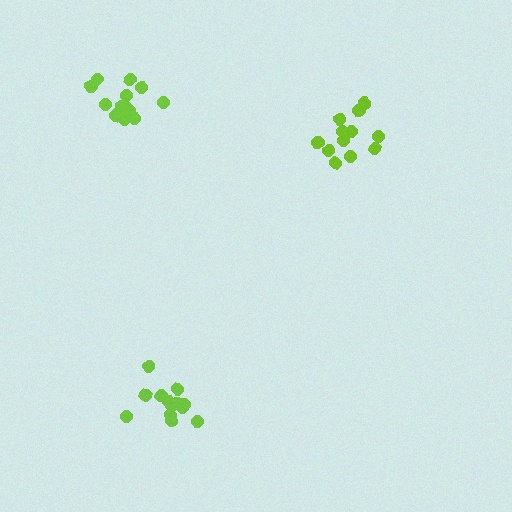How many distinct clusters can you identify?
There are 3 distinct clusters.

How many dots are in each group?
Group 1: 13 dots, Group 2: 12 dots, Group 3: 14 dots (39 total).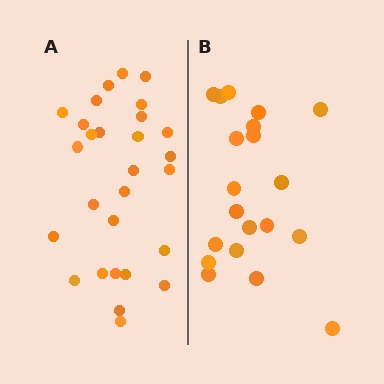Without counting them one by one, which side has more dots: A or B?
Region A (the left region) has more dots.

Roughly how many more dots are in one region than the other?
Region A has roughly 8 or so more dots than region B.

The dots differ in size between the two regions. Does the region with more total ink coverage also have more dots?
No. Region B has more total ink coverage because its dots are larger, but region A actually contains more individual dots. Total area can be misleading — the number of items is what matters here.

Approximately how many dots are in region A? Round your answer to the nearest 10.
About 30 dots. (The exact count is 28, which rounds to 30.)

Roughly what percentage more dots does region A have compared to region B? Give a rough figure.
About 40% more.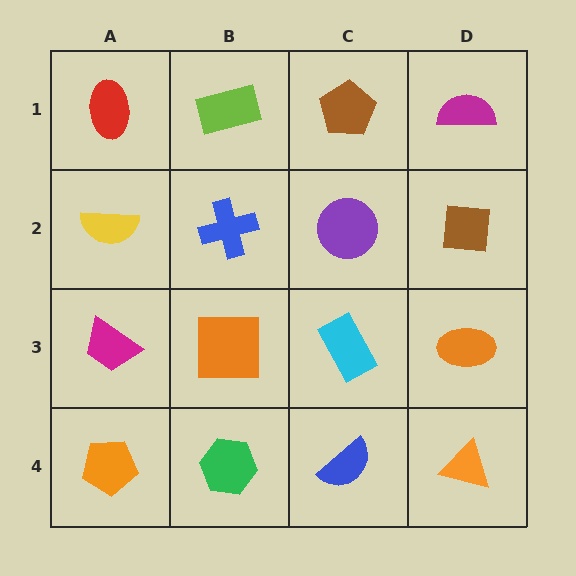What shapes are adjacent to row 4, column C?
A cyan rectangle (row 3, column C), a green hexagon (row 4, column B), an orange triangle (row 4, column D).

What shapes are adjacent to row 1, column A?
A yellow semicircle (row 2, column A), a lime rectangle (row 1, column B).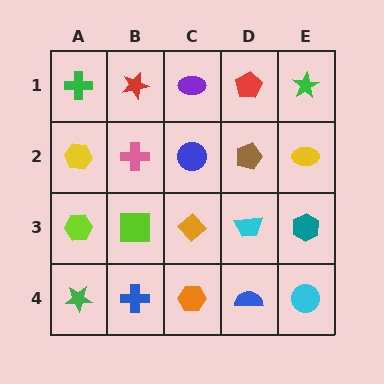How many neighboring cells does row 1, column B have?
3.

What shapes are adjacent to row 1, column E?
A yellow ellipse (row 2, column E), a red pentagon (row 1, column D).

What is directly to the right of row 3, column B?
An orange diamond.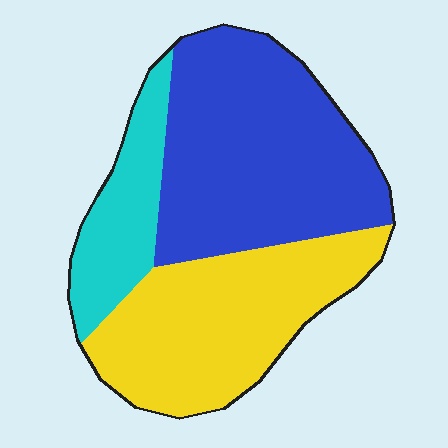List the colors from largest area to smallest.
From largest to smallest: blue, yellow, cyan.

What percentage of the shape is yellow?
Yellow covers around 35% of the shape.